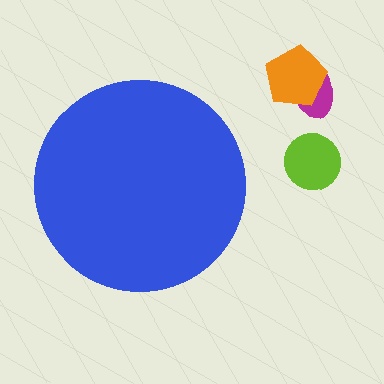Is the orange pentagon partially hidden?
No, the orange pentagon is fully visible.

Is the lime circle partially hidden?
No, the lime circle is fully visible.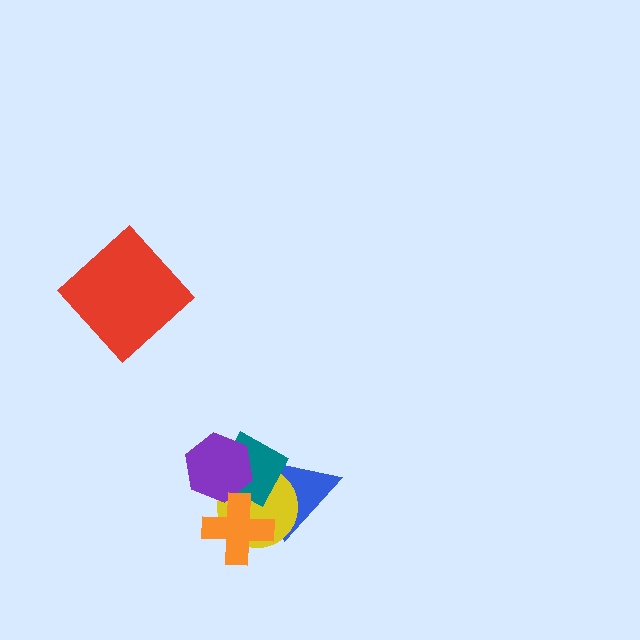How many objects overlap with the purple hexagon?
2 objects overlap with the purple hexagon.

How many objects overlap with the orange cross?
3 objects overlap with the orange cross.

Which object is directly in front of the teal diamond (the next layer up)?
The purple hexagon is directly in front of the teal diamond.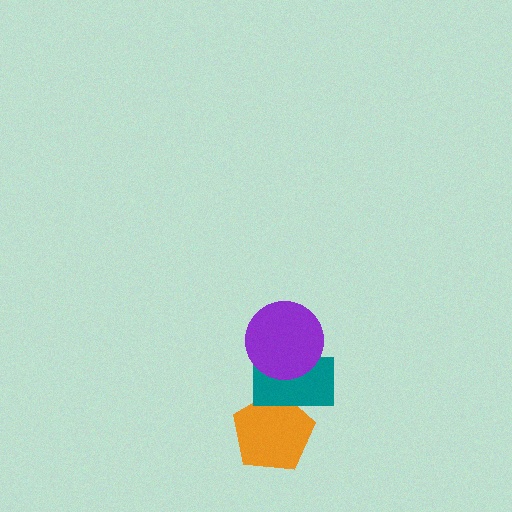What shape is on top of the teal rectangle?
The purple circle is on top of the teal rectangle.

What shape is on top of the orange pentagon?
The teal rectangle is on top of the orange pentagon.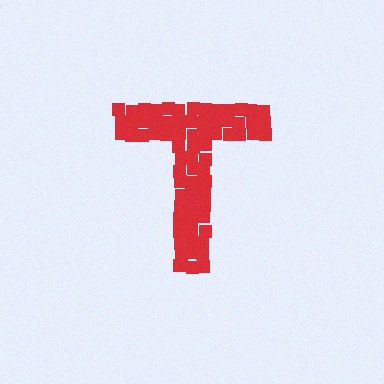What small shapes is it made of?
It is made of small squares.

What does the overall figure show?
The overall figure shows the letter T.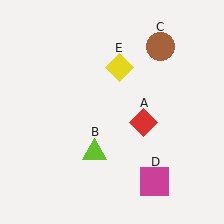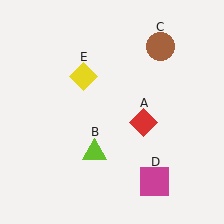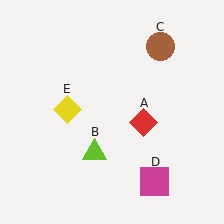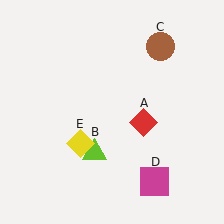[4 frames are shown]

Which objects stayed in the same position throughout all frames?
Red diamond (object A) and lime triangle (object B) and brown circle (object C) and magenta square (object D) remained stationary.